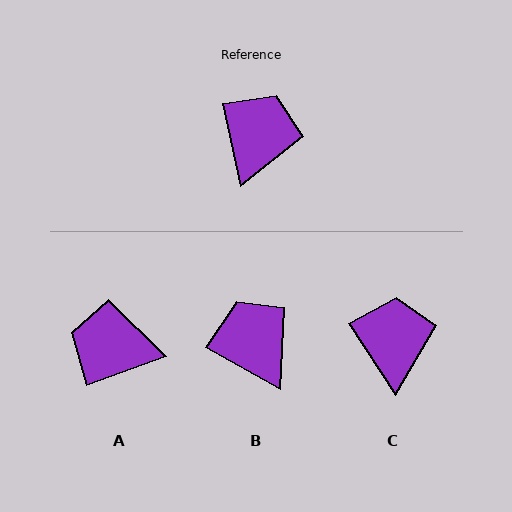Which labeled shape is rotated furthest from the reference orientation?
A, about 97 degrees away.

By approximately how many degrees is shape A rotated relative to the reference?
Approximately 97 degrees counter-clockwise.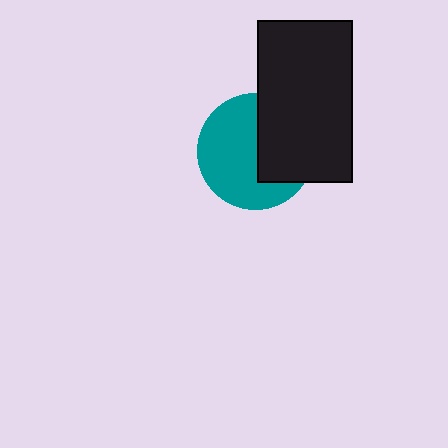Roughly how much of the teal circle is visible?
About half of it is visible (roughly 60%).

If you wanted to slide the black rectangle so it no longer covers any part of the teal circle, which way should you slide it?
Slide it right — that is the most direct way to separate the two shapes.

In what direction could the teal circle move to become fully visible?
The teal circle could move left. That would shift it out from behind the black rectangle entirely.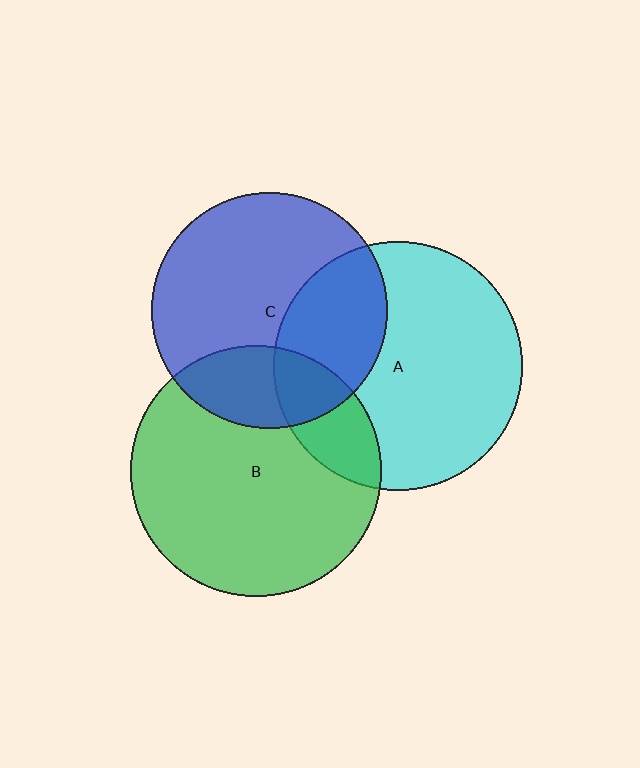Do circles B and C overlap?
Yes.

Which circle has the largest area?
Circle B (green).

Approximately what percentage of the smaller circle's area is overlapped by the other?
Approximately 25%.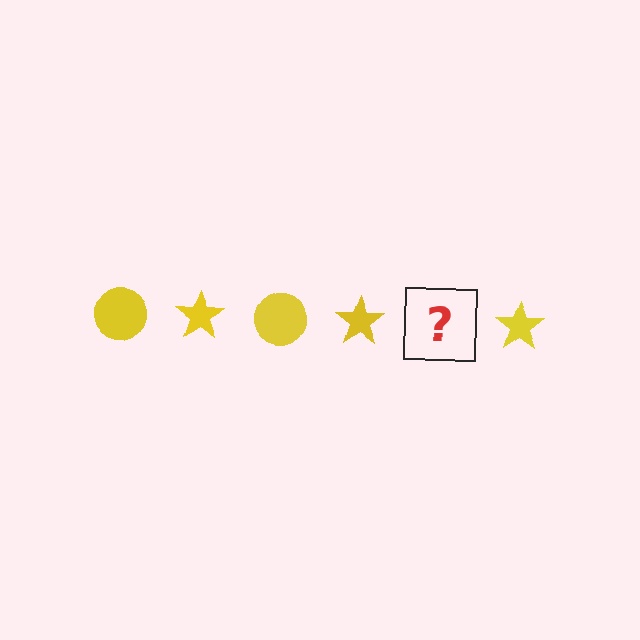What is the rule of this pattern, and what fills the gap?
The rule is that the pattern cycles through circle, star shapes in yellow. The gap should be filled with a yellow circle.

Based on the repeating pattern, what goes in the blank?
The blank should be a yellow circle.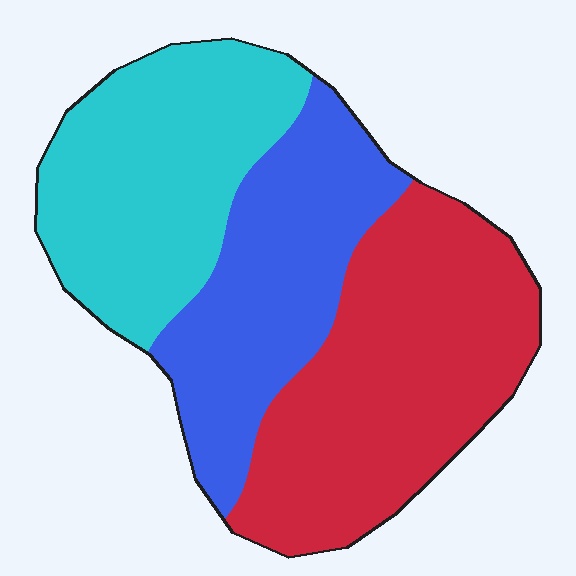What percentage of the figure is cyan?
Cyan covers 32% of the figure.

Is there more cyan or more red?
Red.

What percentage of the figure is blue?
Blue takes up about one quarter (1/4) of the figure.